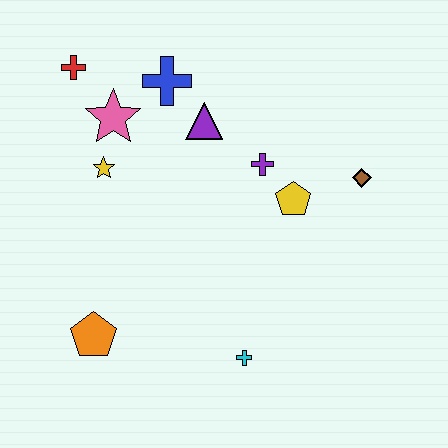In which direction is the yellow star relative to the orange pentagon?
The yellow star is above the orange pentagon.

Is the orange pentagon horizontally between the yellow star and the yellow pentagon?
No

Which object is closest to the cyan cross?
The orange pentagon is closest to the cyan cross.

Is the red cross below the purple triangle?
No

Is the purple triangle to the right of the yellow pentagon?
No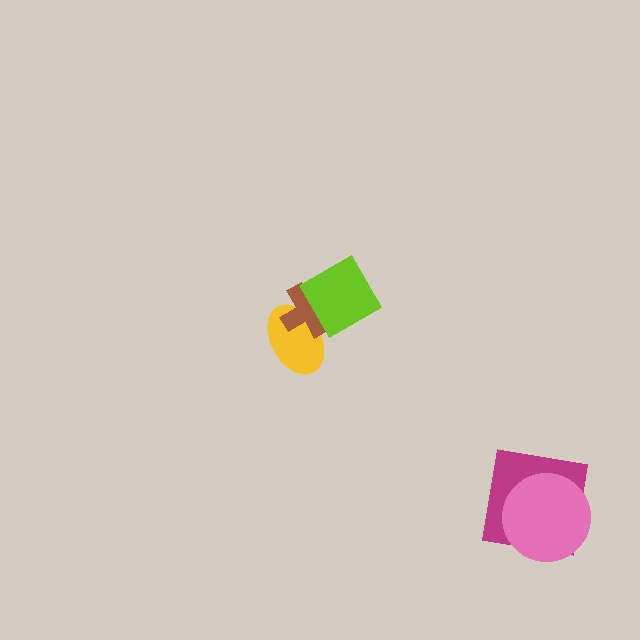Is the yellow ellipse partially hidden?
Yes, it is partially covered by another shape.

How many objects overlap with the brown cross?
2 objects overlap with the brown cross.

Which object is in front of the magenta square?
The pink circle is in front of the magenta square.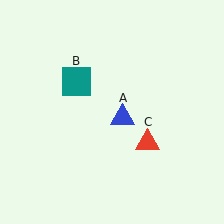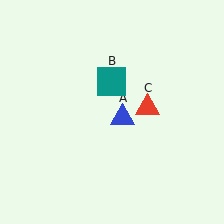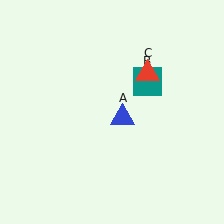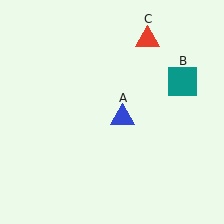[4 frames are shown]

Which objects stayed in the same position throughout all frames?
Blue triangle (object A) remained stationary.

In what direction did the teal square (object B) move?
The teal square (object B) moved right.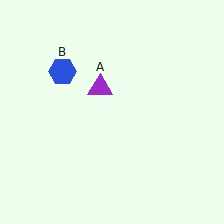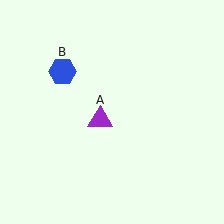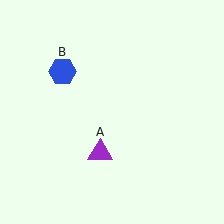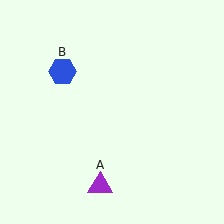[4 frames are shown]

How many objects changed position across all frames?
1 object changed position: purple triangle (object A).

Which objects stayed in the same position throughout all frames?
Blue hexagon (object B) remained stationary.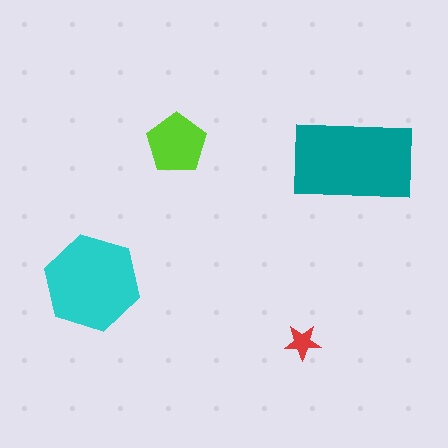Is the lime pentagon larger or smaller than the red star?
Larger.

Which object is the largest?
The teal rectangle.